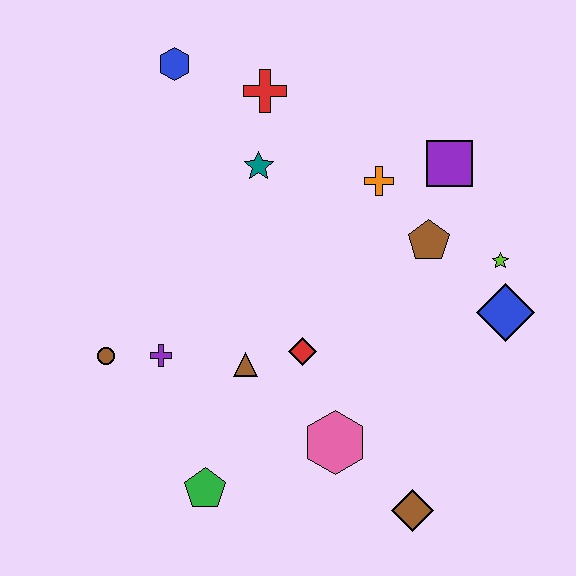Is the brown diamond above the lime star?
No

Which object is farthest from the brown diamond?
The blue hexagon is farthest from the brown diamond.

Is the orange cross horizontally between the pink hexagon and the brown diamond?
Yes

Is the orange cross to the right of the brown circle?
Yes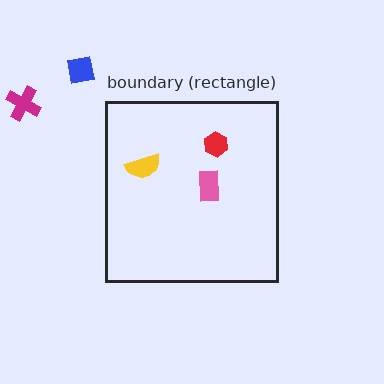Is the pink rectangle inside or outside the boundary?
Inside.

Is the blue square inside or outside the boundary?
Outside.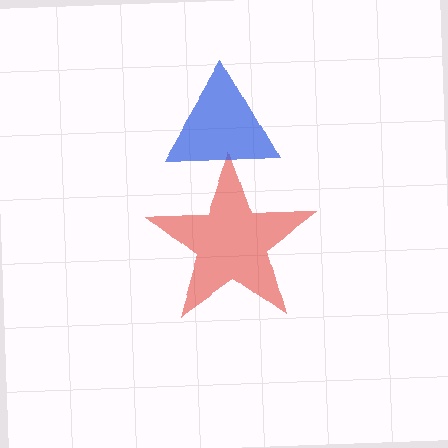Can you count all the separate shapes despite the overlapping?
Yes, there are 2 separate shapes.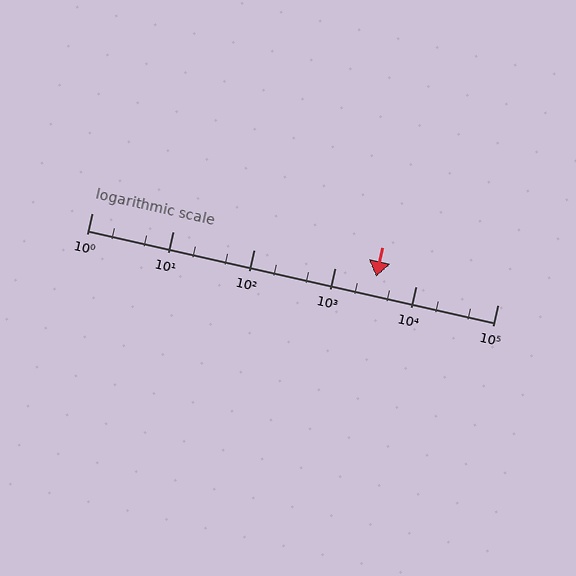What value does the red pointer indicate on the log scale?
The pointer indicates approximately 3200.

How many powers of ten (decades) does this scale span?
The scale spans 5 decades, from 1 to 100000.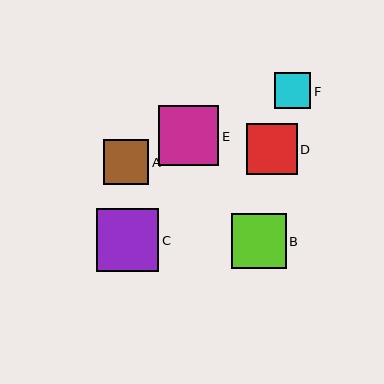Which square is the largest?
Square C is the largest with a size of approximately 63 pixels.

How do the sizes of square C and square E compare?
Square C and square E are approximately the same size.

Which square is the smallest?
Square F is the smallest with a size of approximately 36 pixels.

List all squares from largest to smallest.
From largest to smallest: C, E, B, D, A, F.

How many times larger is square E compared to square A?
Square E is approximately 1.3 times the size of square A.